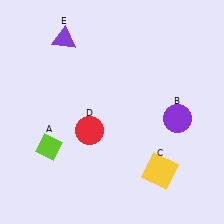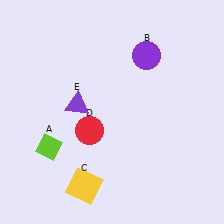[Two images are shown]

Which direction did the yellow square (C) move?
The yellow square (C) moved left.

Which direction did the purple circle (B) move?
The purple circle (B) moved up.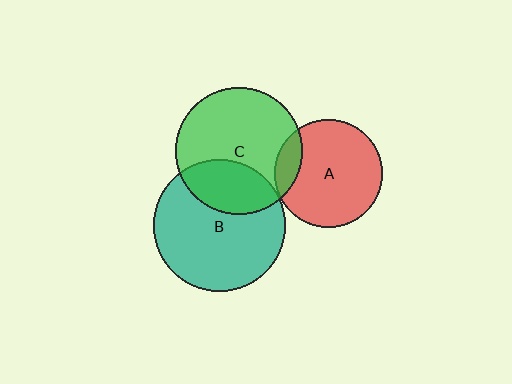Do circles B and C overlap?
Yes.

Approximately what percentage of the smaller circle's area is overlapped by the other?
Approximately 30%.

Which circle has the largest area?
Circle B (teal).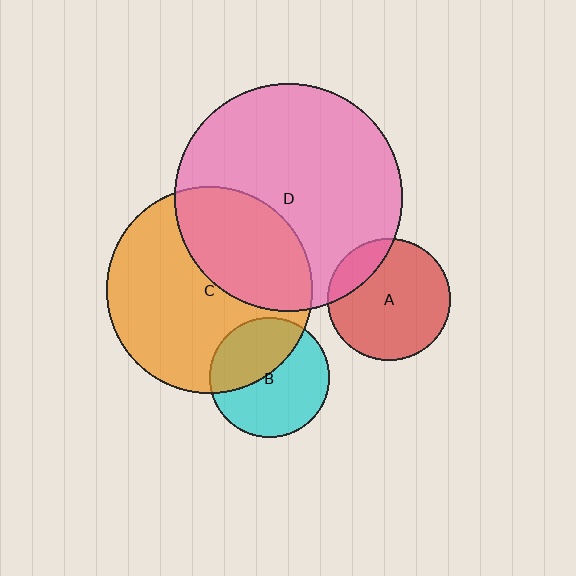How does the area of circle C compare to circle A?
Approximately 2.8 times.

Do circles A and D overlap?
Yes.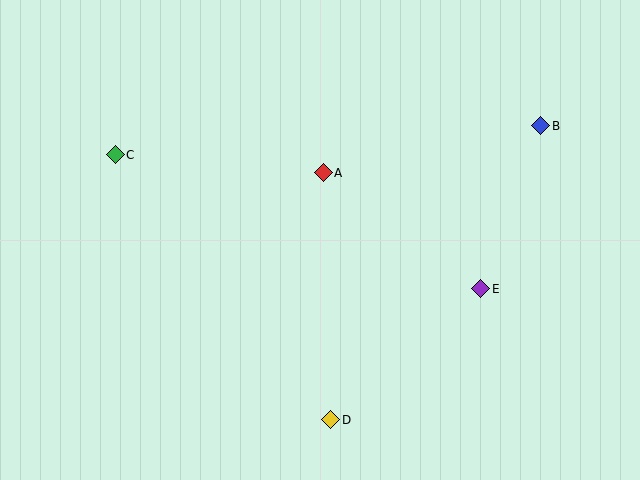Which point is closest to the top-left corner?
Point C is closest to the top-left corner.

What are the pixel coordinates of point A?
Point A is at (323, 173).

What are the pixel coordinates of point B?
Point B is at (541, 126).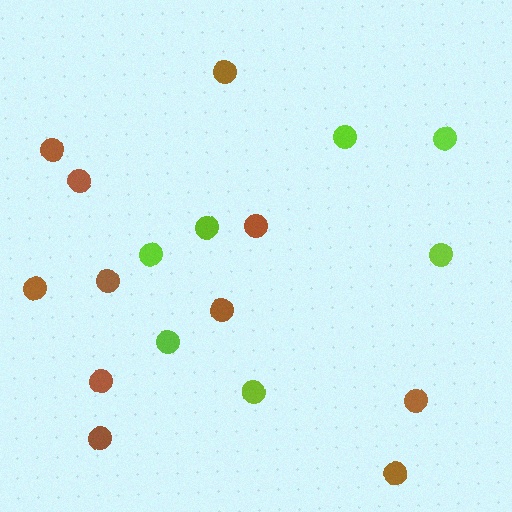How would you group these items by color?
There are 2 groups: one group of lime circles (7) and one group of brown circles (11).